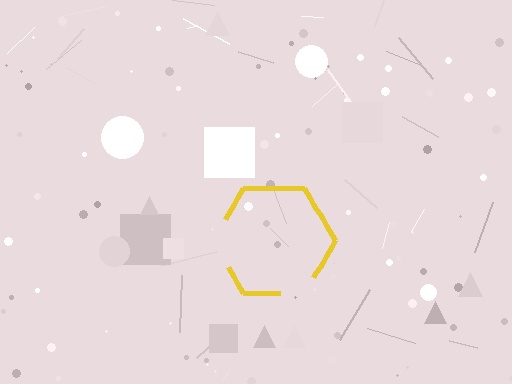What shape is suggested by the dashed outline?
The dashed outline suggests a hexagon.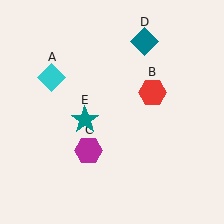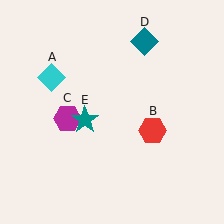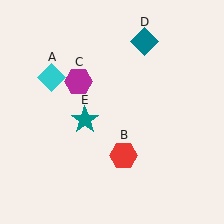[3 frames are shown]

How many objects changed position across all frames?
2 objects changed position: red hexagon (object B), magenta hexagon (object C).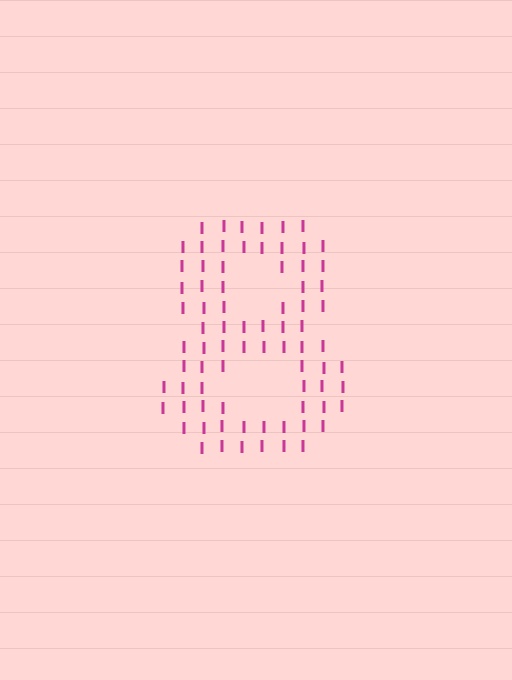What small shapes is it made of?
It is made of small letter I's.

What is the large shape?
The large shape is the digit 8.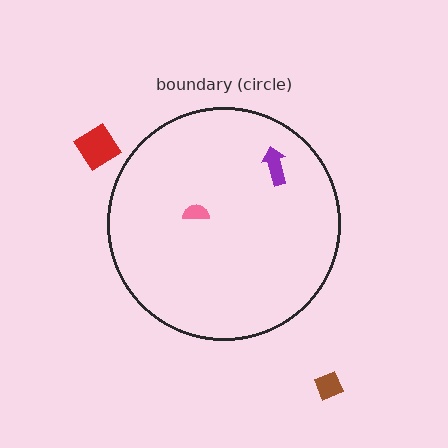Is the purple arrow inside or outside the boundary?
Inside.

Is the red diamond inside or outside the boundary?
Outside.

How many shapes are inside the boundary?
2 inside, 2 outside.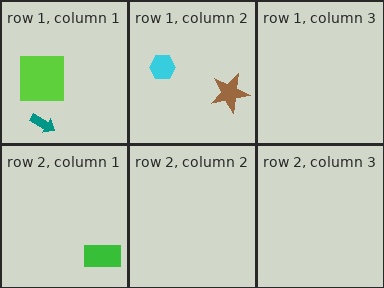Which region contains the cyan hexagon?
The row 1, column 2 region.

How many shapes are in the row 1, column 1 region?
2.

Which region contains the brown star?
The row 1, column 2 region.